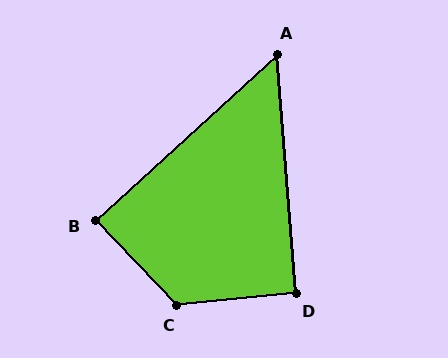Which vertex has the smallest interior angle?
A, at approximately 52 degrees.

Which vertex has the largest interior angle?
C, at approximately 128 degrees.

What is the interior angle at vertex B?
Approximately 89 degrees (approximately right).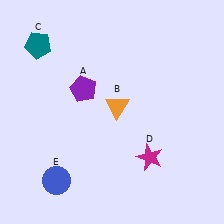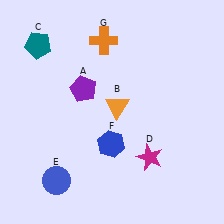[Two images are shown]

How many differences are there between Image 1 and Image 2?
There are 2 differences between the two images.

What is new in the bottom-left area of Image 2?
A blue hexagon (F) was added in the bottom-left area of Image 2.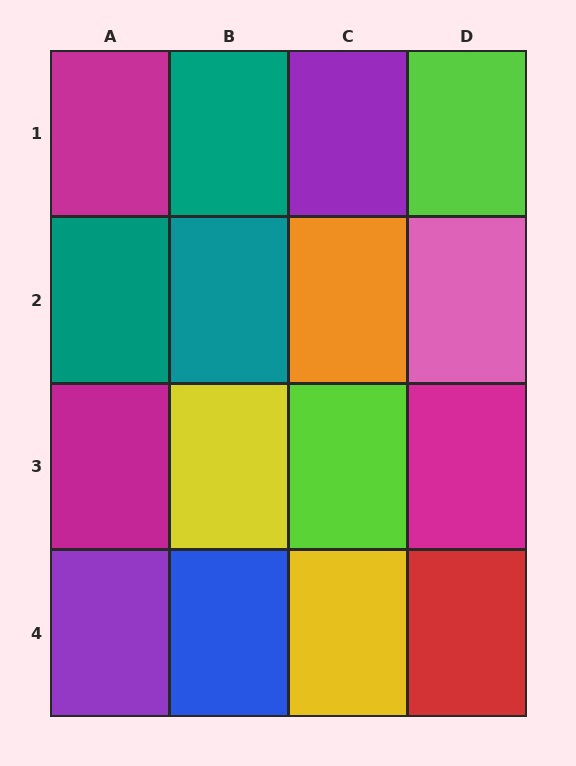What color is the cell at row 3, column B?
Yellow.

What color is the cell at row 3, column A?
Magenta.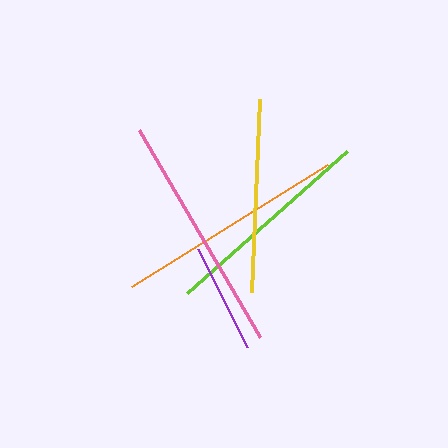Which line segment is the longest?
The pink line is the longest at approximately 240 pixels.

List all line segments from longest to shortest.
From longest to shortest: pink, orange, lime, yellow, purple.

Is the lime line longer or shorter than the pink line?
The pink line is longer than the lime line.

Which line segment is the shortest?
The purple line is the shortest at approximately 110 pixels.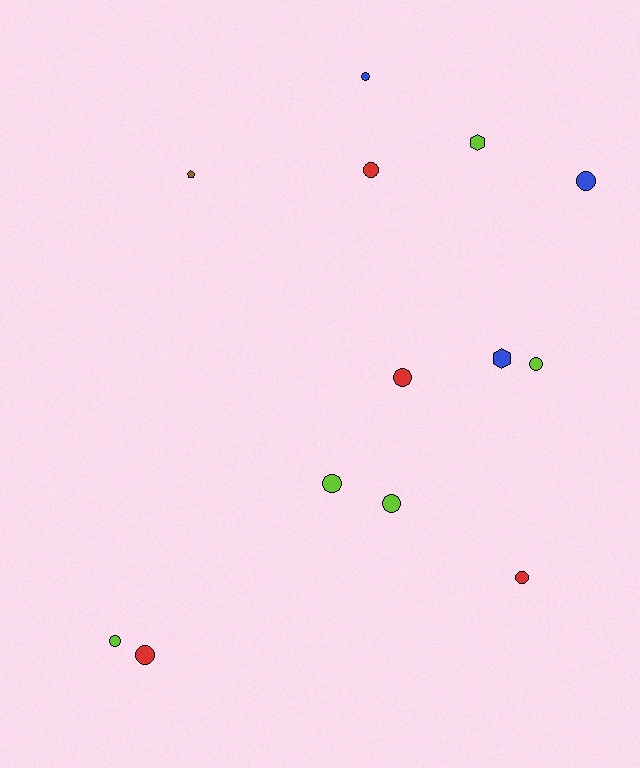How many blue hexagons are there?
There is 1 blue hexagon.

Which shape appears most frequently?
Circle, with 10 objects.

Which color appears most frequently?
Lime, with 5 objects.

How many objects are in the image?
There are 13 objects.